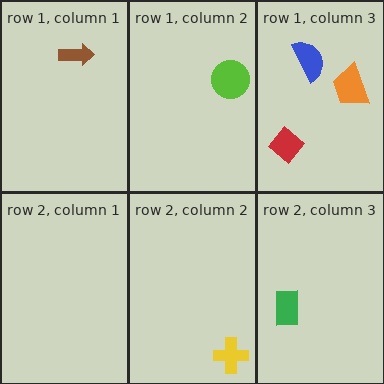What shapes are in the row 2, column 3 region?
The green rectangle.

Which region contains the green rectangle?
The row 2, column 3 region.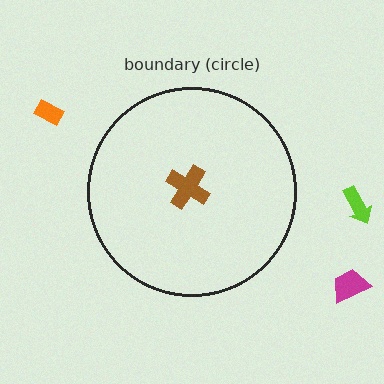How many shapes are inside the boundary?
1 inside, 3 outside.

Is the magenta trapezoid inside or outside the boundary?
Outside.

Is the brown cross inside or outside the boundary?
Inside.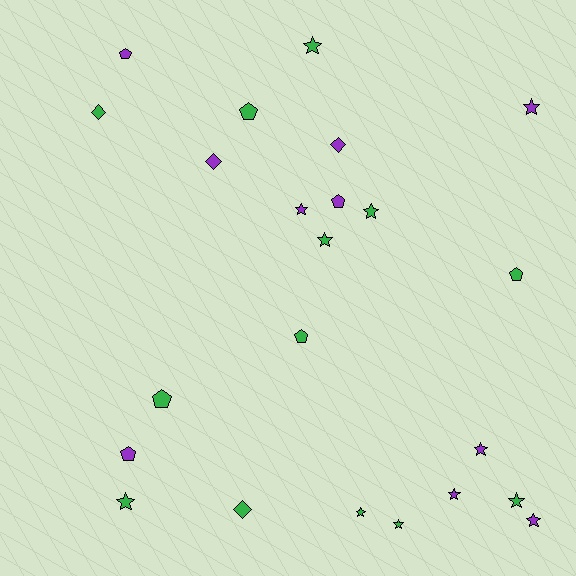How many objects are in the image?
There are 23 objects.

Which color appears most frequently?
Green, with 13 objects.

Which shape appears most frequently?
Star, with 12 objects.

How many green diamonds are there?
There are 2 green diamonds.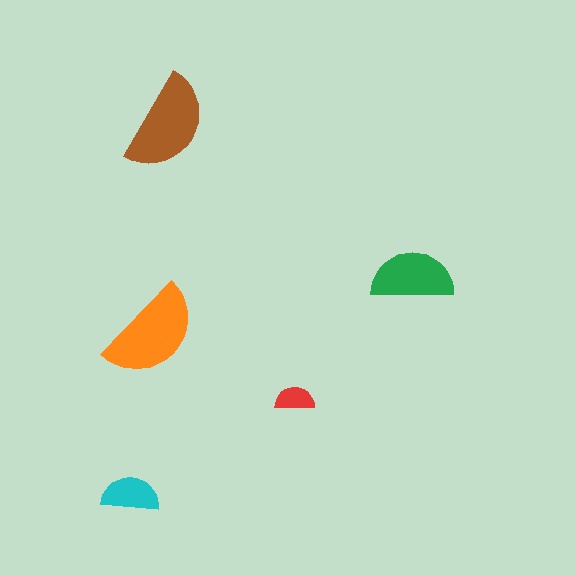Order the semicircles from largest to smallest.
the orange one, the brown one, the green one, the cyan one, the red one.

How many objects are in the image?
There are 5 objects in the image.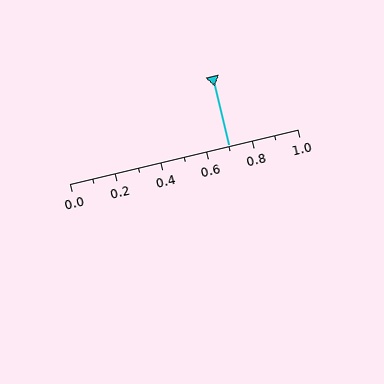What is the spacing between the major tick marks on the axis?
The major ticks are spaced 0.2 apart.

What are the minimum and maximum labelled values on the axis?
The axis runs from 0.0 to 1.0.